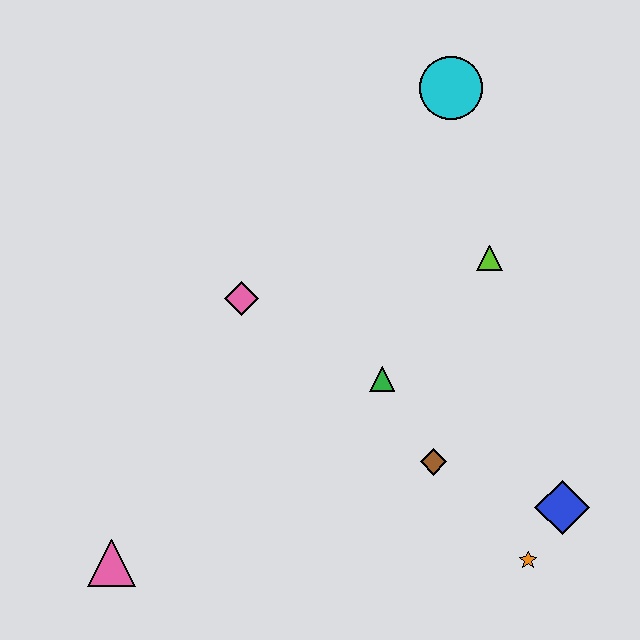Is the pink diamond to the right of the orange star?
No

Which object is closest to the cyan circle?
The lime triangle is closest to the cyan circle.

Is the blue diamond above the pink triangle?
Yes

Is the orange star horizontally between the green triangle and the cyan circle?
No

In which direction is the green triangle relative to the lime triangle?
The green triangle is below the lime triangle.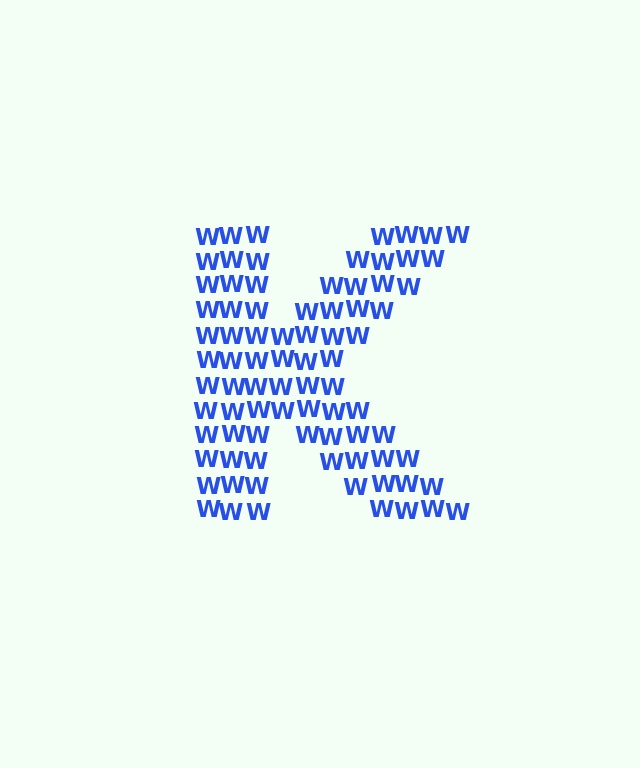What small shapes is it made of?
It is made of small letter W's.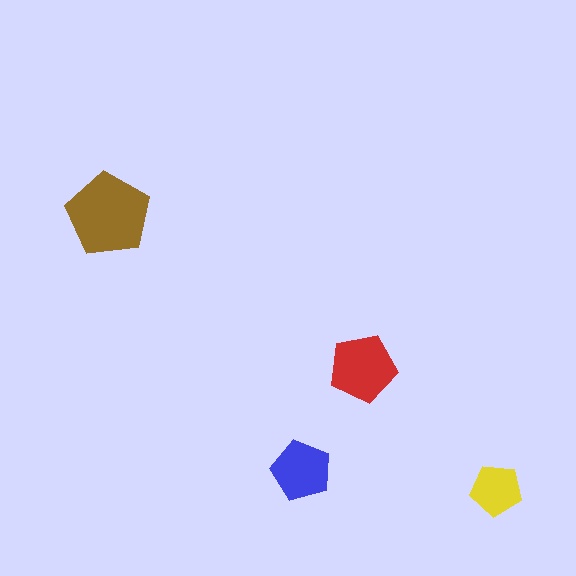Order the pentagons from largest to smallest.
the brown one, the red one, the blue one, the yellow one.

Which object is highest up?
The brown pentagon is topmost.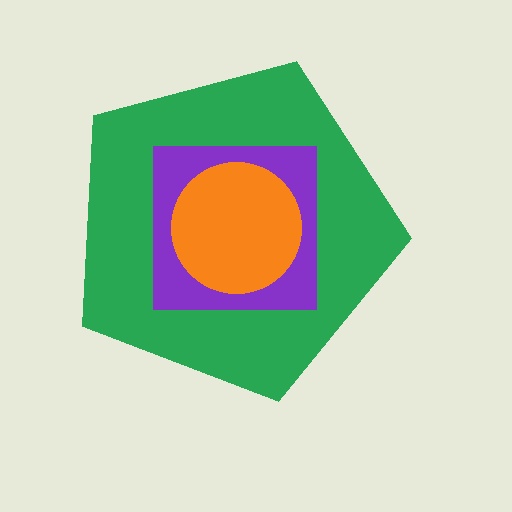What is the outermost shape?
The green pentagon.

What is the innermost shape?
The orange circle.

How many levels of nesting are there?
3.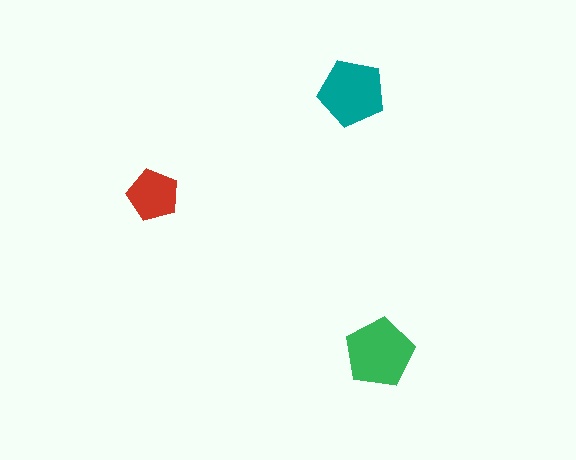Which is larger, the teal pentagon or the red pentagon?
The teal one.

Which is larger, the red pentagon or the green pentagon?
The green one.